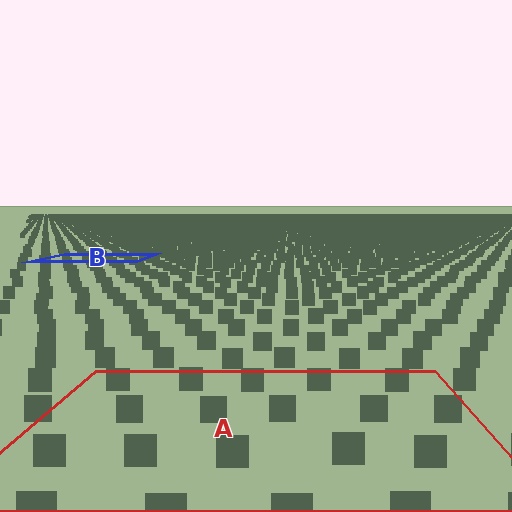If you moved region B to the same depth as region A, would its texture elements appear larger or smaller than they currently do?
They would appear larger. At a closer depth, the same texture elements are projected at a bigger on-screen size.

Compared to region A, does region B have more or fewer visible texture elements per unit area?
Region B has more texture elements per unit area — they are packed more densely because it is farther away.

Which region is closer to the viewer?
Region A is closer. The texture elements there are larger and more spread out.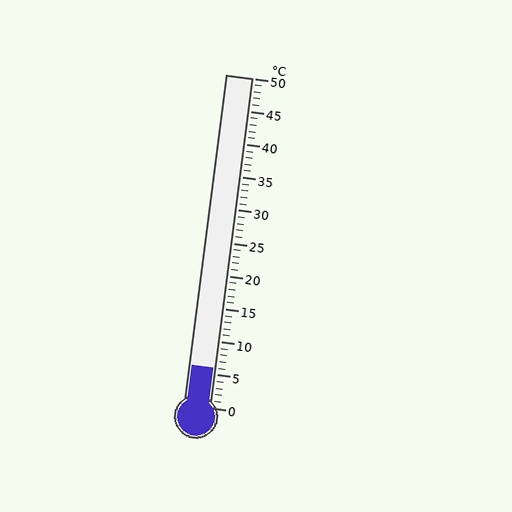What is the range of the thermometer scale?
The thermometer scale ranges from 0°C to 50°C.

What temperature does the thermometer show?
The thermometer shows approximately 6°C.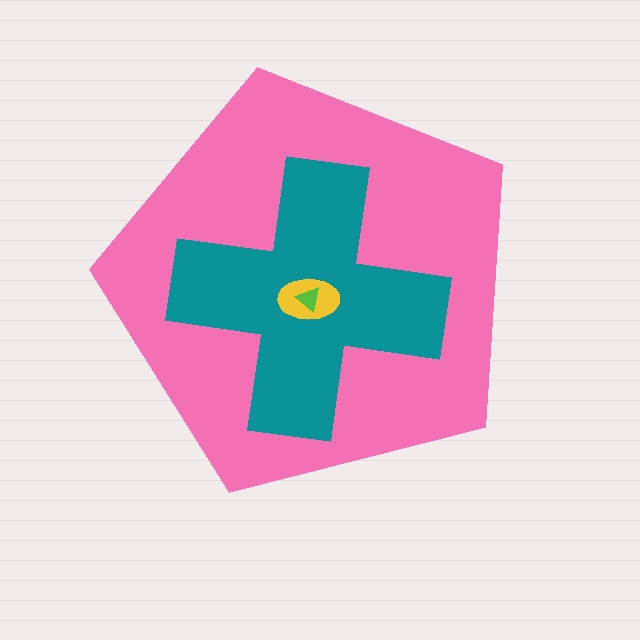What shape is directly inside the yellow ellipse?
The lime triangle.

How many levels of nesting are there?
4.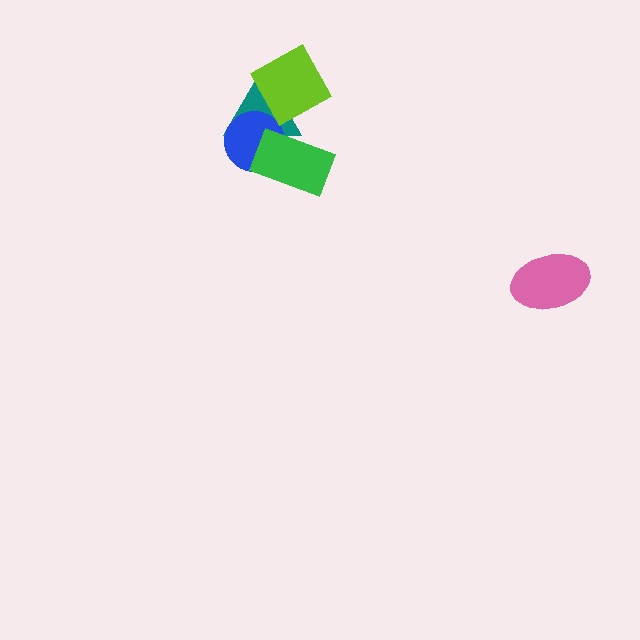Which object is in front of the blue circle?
The green rectangle is in front of the blue circle.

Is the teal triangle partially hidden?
Yes, it is partially covered by another shape.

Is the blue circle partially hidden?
Yes, it is partially covered by another shape.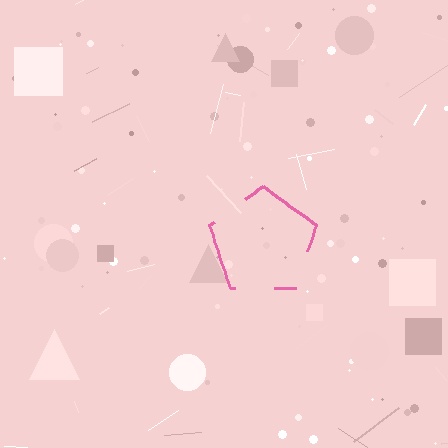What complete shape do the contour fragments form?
The contour fragments form a pentagon.